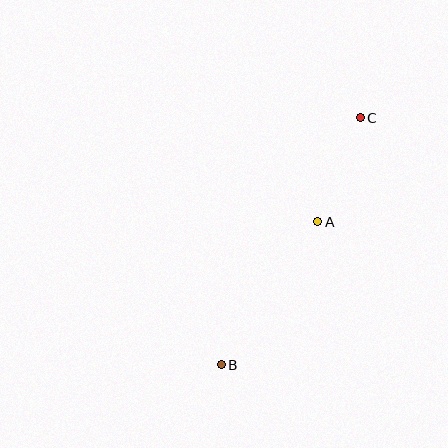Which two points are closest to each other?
Points A and C are closest to each other.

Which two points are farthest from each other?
Points B and C are farthest from each other.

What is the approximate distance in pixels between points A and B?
The distance between A and B is approximately 173 pixels.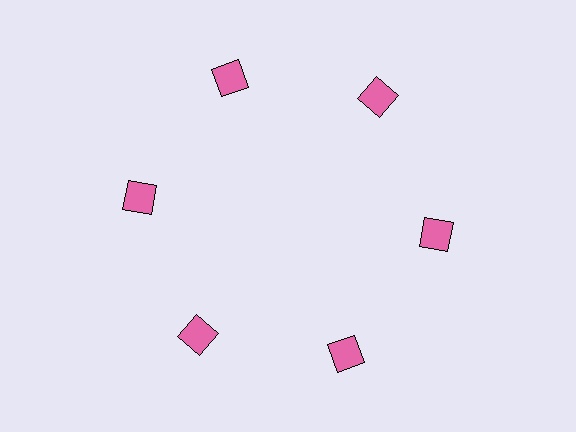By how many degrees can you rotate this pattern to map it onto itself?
The pattern maps onto itself every 60 degrees of rotation.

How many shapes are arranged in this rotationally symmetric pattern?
There are 6 shapes, arranged in 6 groups of 1.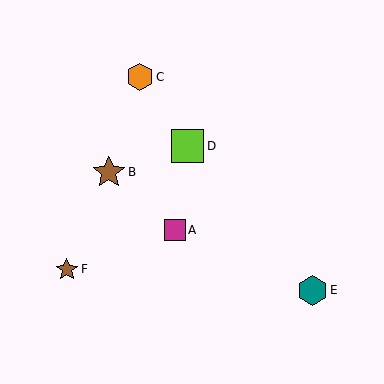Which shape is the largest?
The lime square (labeled D) is the largest.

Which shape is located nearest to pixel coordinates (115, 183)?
The brown star (labeled B) at (109, 172) is nearest to that location.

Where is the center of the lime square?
The center of the lime square is at (188, 146).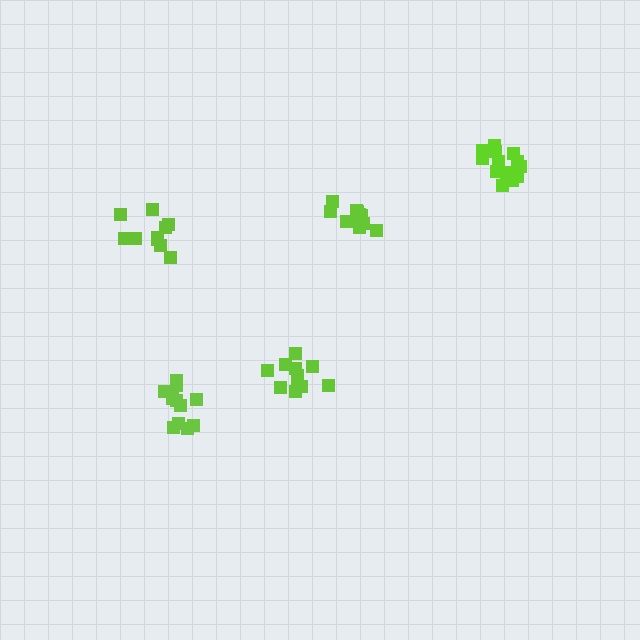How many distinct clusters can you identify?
There are 5 distinct clusters.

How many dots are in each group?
Group 1: 10 dots, Group 2: 11 dots, Group 3: 11 dots, Group 4: 16 dots, Group 5: 10 dots (58 total).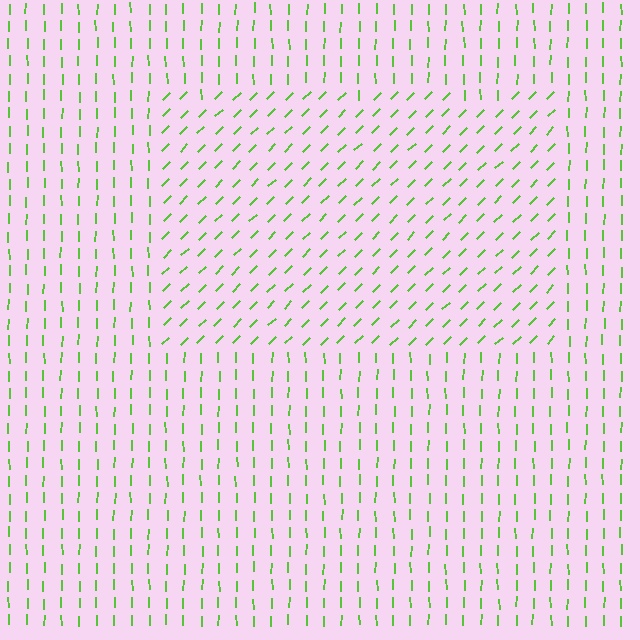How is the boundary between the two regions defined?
The boundary is defined purely by a change in line orientation (approximately 45 degrees difference). All lines are the same color and thickness.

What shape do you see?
I see a rectangle.